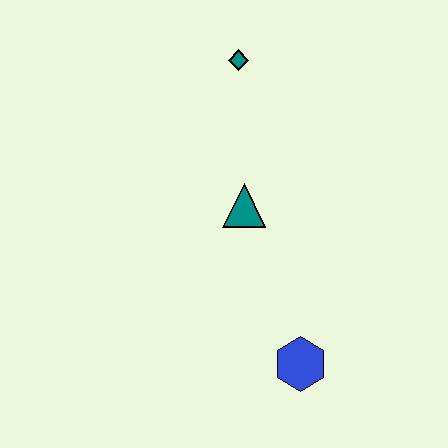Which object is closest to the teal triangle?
The teal diamond is closest to the teal triangle.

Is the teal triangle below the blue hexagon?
No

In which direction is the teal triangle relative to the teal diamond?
The teal triangle is below the teal diamond.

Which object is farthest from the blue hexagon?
The teal diamond is farthest from the blue hexagon.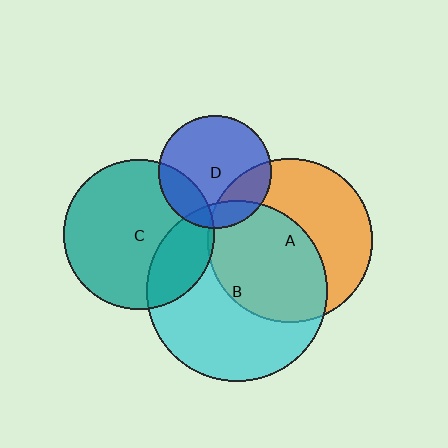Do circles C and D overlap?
Yes.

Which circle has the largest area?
Circle B (cyan).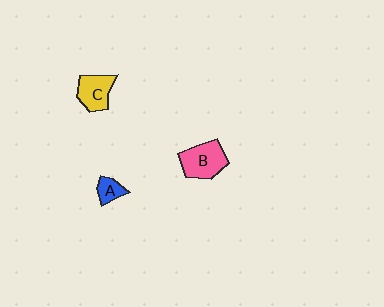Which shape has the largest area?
Shape B (pink).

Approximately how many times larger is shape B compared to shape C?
Approximately 1.3 times.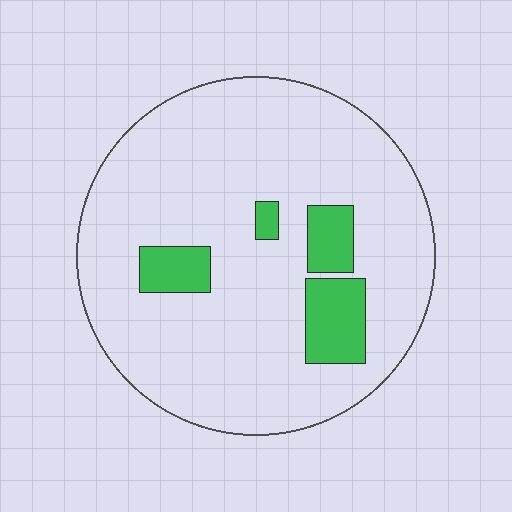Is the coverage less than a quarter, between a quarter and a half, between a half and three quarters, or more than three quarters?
Less than a quarter.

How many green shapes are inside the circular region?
4.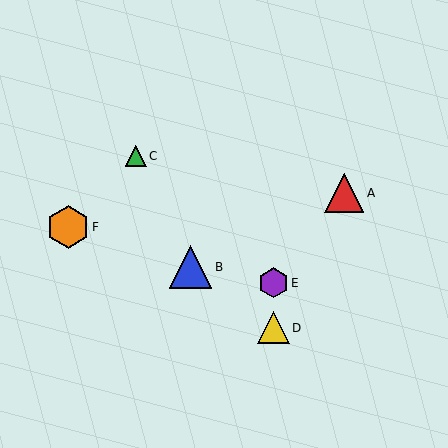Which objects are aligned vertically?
Objects D, E are aligned vertically.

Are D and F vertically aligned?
No, D is at x≈273 and F is at x≈68.